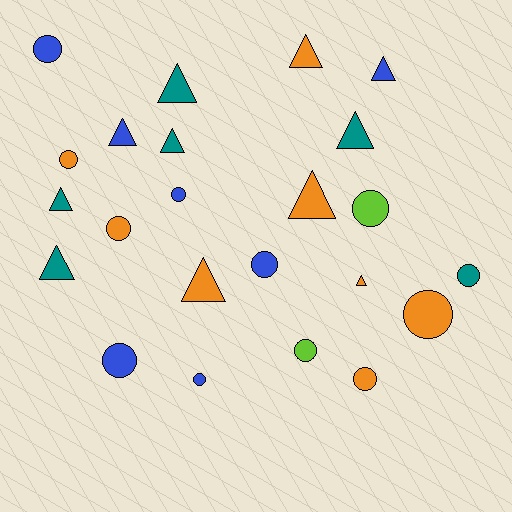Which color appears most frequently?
Orange, with 8 objects.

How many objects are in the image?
There are 23 objects.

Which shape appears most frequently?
Circle, with 12 objects.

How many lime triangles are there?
There are no lime triangles.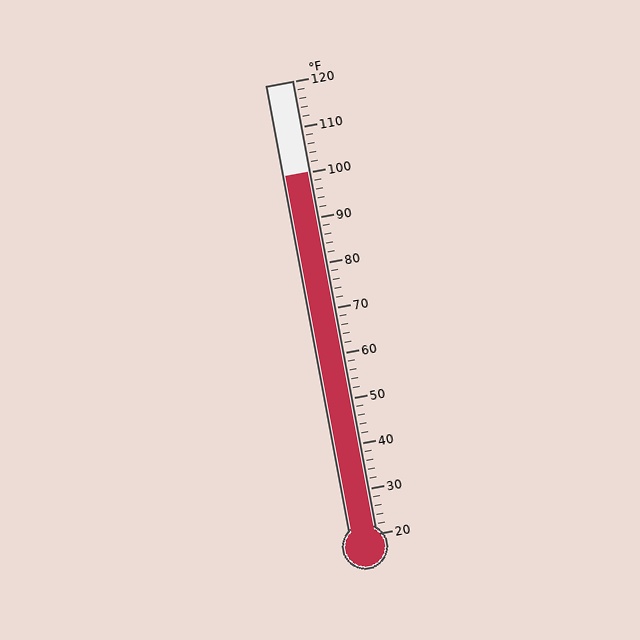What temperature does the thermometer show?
The thermometer shows approximately 100°F.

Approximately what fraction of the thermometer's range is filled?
The thermometer is filled to approximately 80% of its range.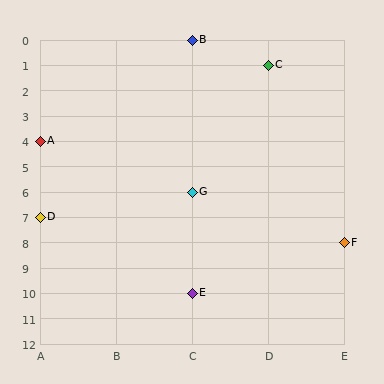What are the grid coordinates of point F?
Point F is at grid coordinates (E, 8).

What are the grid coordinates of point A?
Point A is at grid coordinates (A, 4).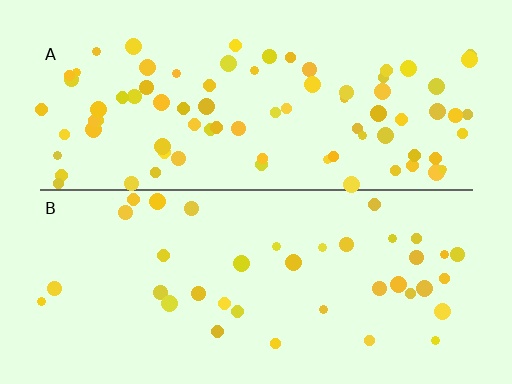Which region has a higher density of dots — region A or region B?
A (the top).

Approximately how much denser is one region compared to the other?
Approximately 2.2× — region A over region B.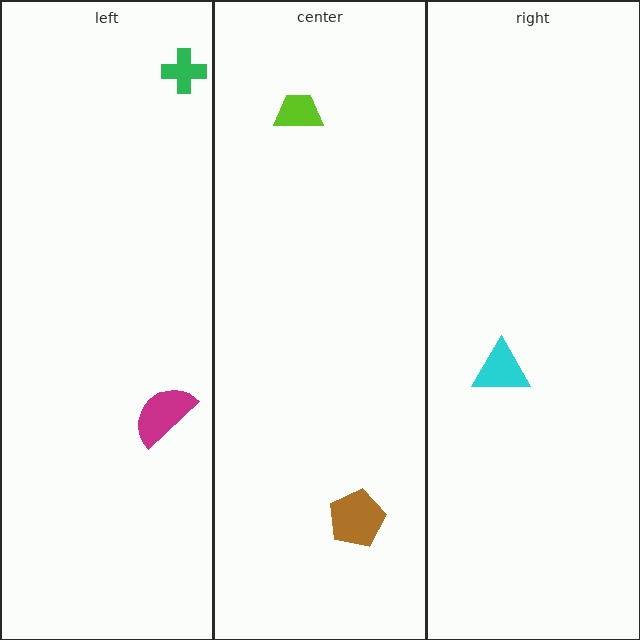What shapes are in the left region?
The magenta semicircle, the green cross.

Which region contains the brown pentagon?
The center region.